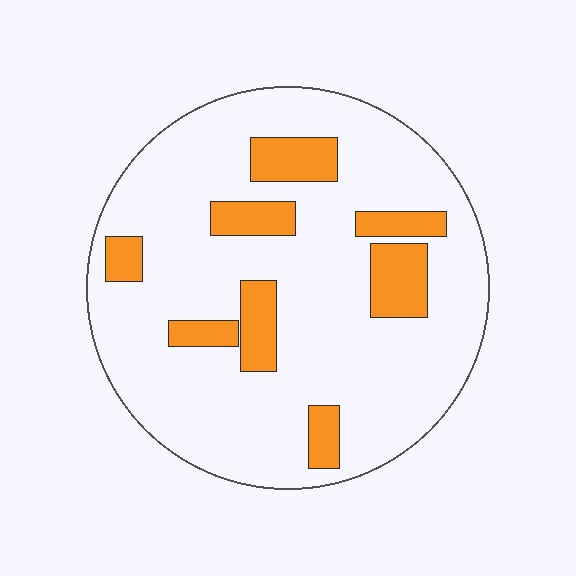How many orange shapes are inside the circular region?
8.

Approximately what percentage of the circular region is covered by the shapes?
Approximately 20%.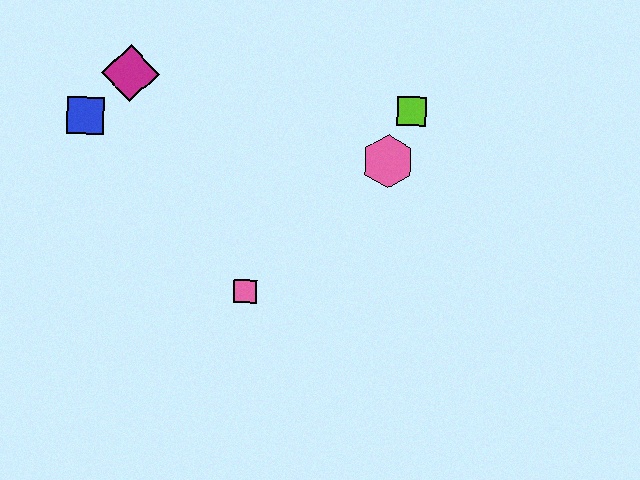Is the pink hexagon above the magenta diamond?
No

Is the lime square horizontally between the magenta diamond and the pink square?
No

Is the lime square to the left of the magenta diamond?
No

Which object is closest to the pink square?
The pink hexagon is closest to the pink square.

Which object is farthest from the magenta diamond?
The lime square is farthest from the magenta diamond.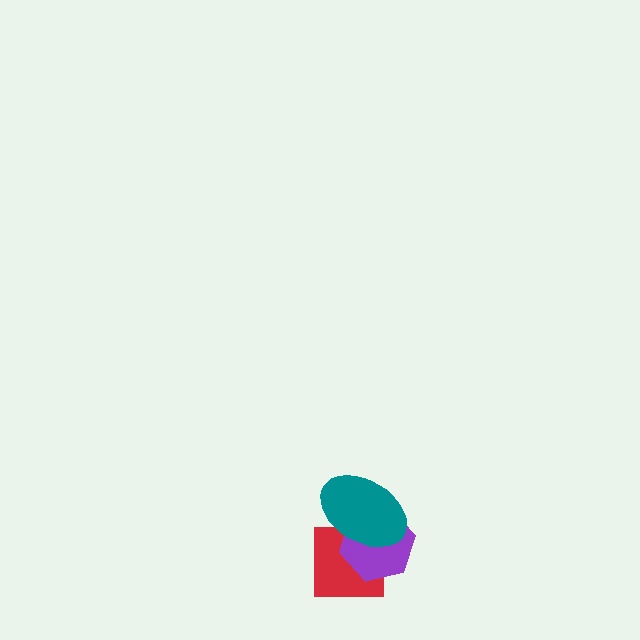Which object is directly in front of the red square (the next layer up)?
The purple hexagon is directly in front of the red square.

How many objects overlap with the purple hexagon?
2 objects overlap with the purple hexagon.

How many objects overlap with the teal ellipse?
2 objects overlap with the teal ellipse.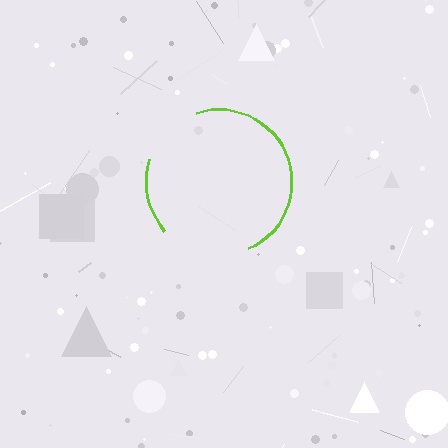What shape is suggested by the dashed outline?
The dashed outline suggests a circle.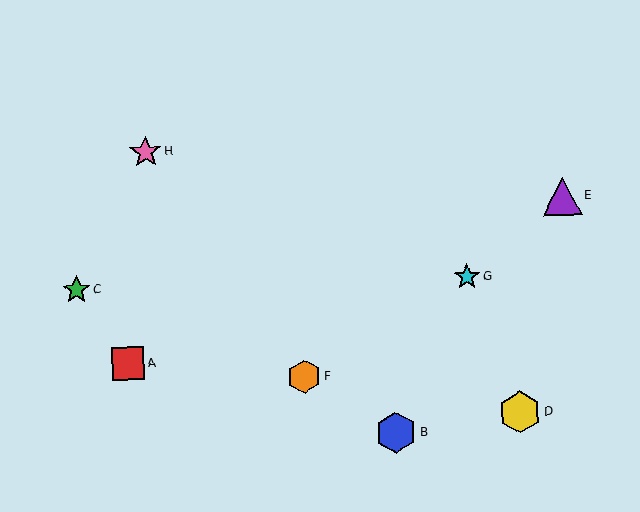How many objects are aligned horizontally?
2 objects (C, G) are aligned horizontally.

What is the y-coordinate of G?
Object G is at y≈277.